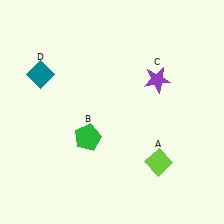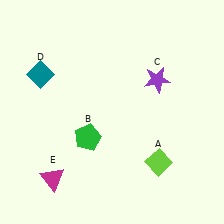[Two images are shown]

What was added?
A magenta triangle (E) was added in Image 2.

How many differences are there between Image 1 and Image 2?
There is 1 difference between the two images.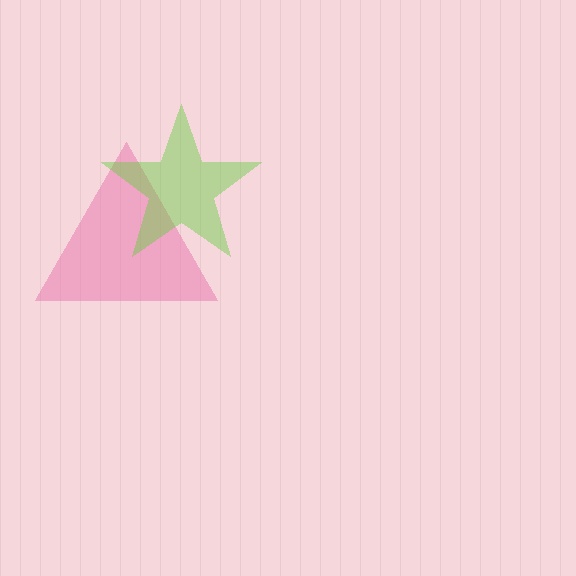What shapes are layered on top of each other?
The layered shapes are: a pink triangle, a lime star.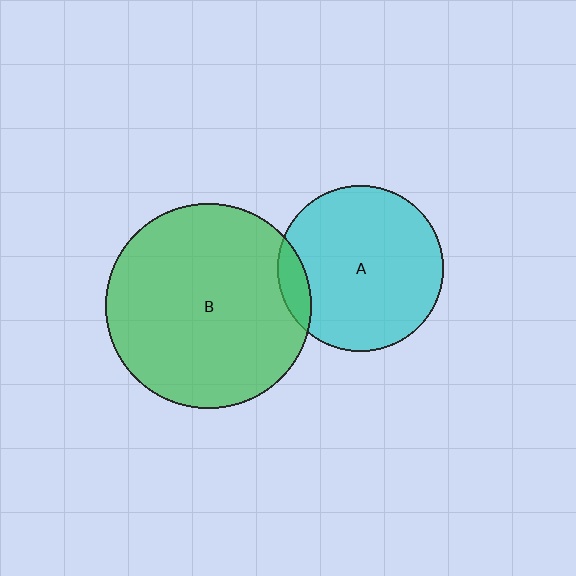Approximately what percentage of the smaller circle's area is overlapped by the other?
Approximately 10%.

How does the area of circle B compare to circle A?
Approximately 1.5 times.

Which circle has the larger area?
Circle B (green).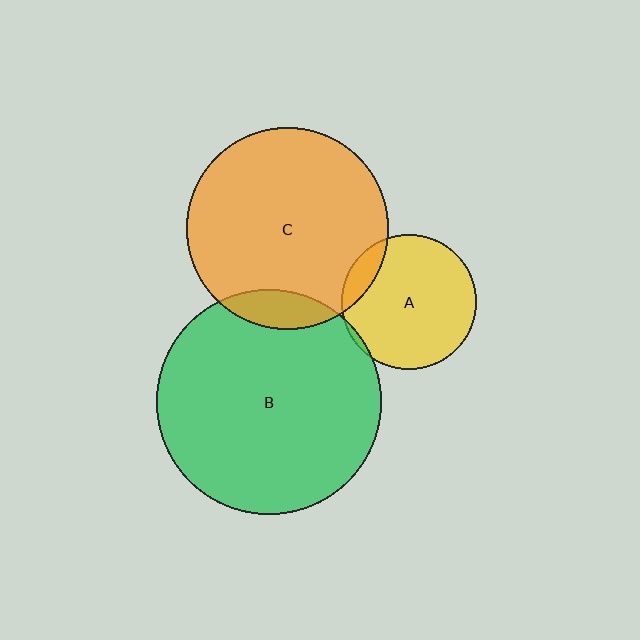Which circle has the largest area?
Circle B (green).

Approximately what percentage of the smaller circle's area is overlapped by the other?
Approximately 5%.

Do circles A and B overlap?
Yes.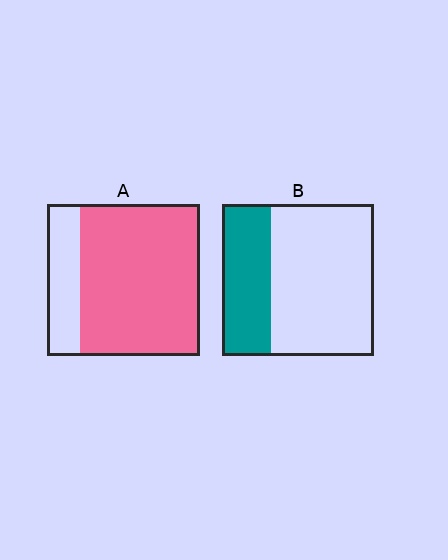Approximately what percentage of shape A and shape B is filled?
A is approximately 80% and B is approximately 30%.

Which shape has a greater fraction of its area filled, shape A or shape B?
Shape A.